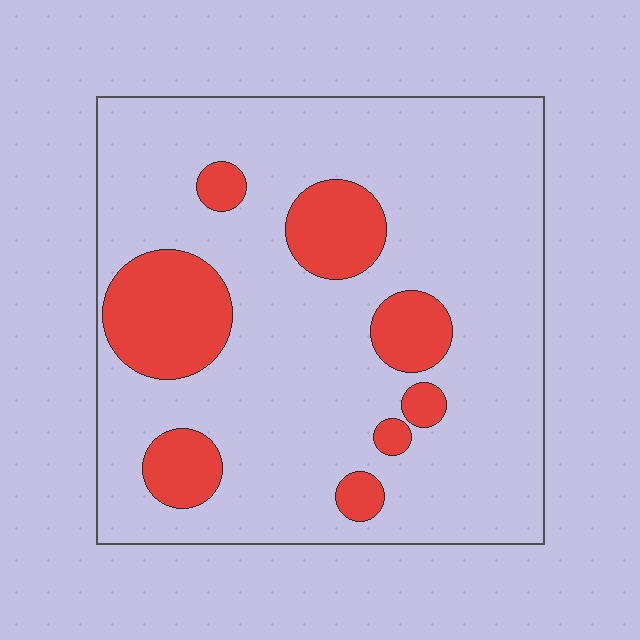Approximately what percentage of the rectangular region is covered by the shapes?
Approximately 20%.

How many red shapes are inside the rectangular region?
8.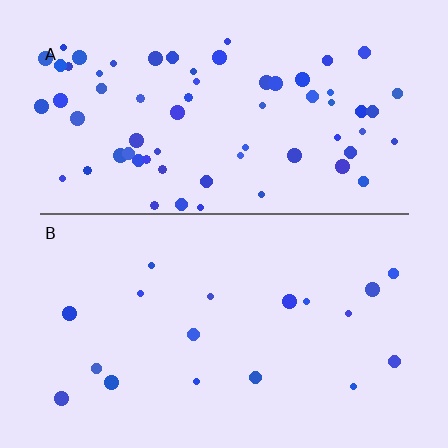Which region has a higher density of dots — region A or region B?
A (the top).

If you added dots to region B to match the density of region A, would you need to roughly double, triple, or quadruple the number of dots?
Approximately quadruple.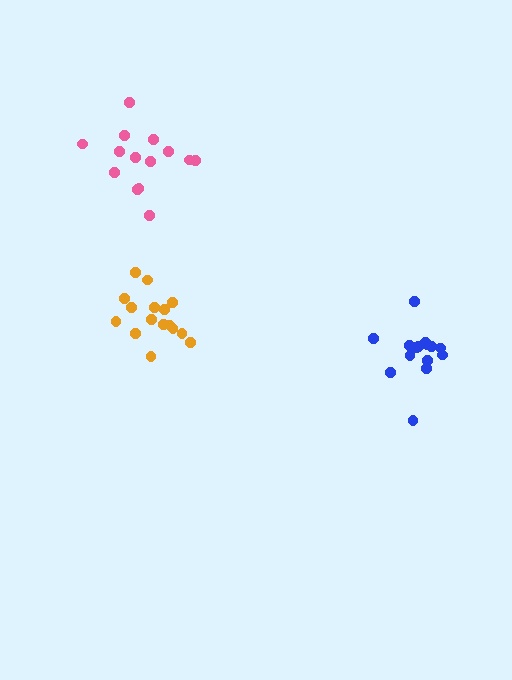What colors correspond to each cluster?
The clusters are colored: pink, orange, blue.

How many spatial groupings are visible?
There are 3 spatial groupings.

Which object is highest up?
The pink cluster is topmost.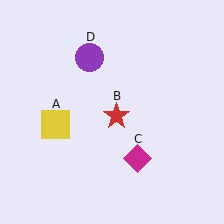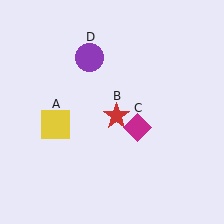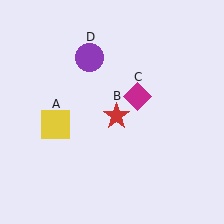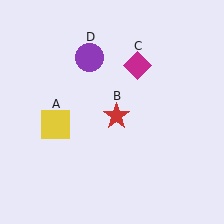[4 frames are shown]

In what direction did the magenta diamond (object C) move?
The magenta diamond (object C) moved up.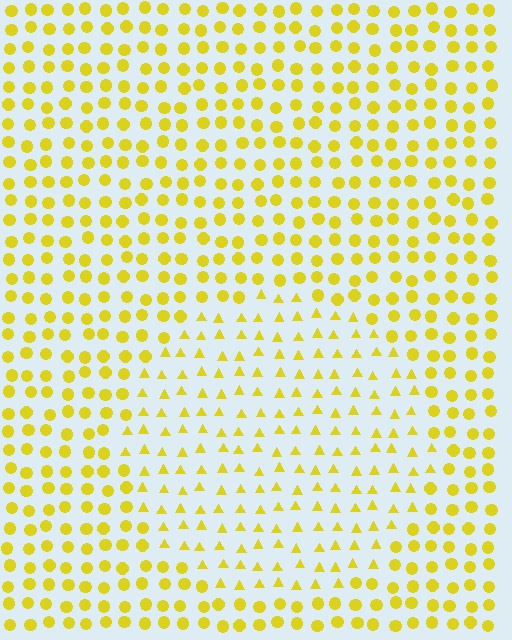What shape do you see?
I see a circle.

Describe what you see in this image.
The image is filled with small yellow elements arranged in a uniform grid. A circle-shaped region contains triangles, while the surrounding area contains circles. The boundary is defined purely by the change in element shape.